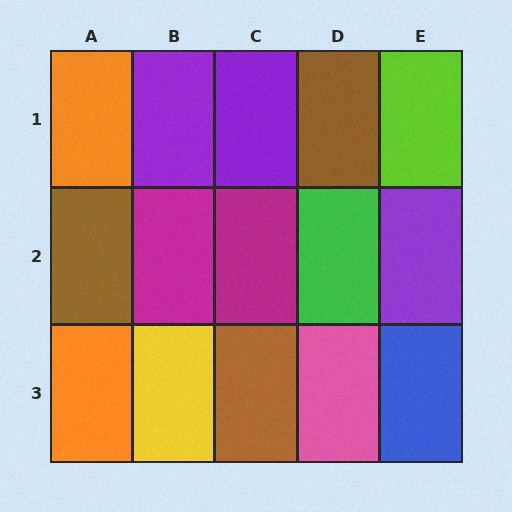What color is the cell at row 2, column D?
Green.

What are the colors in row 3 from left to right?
Orange, yellow, brown, pink, blue.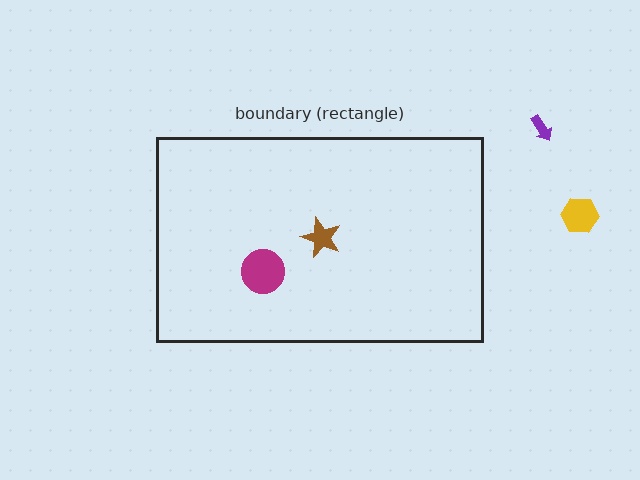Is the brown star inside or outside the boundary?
Inside.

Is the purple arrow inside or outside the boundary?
Outside.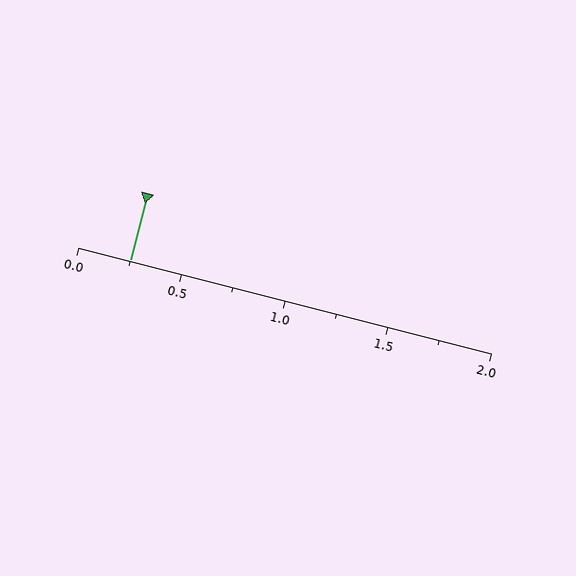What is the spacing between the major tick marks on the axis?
The major ticks are spaced 0.5 apart.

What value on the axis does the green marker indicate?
The marker indicates approximately 0.25.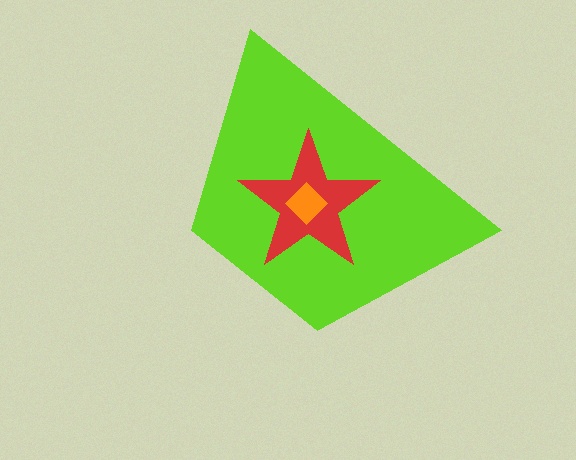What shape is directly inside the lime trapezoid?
The red star.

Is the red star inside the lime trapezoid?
Yes.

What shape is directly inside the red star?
The orange diamond.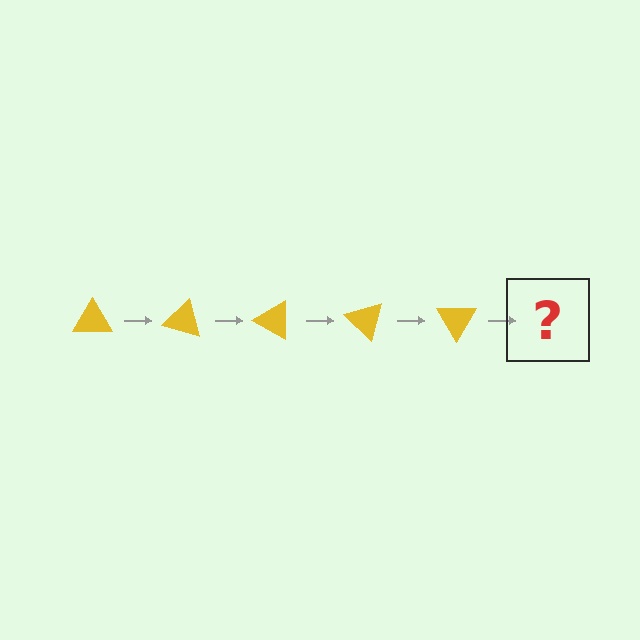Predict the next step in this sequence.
The next step is a yellow triangle rotated 75 degrees.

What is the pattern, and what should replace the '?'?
The pattern is that the triangle rotates 15 degrees each step. The '?' should be a yellow triangle rotated 75 degrees.